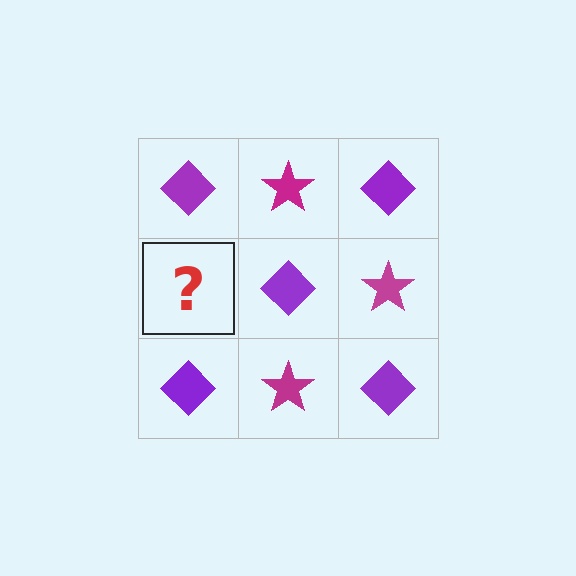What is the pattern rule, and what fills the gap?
The rule is that it alternates purple diamond and magenta star in a checkerboard pattern. The gap should be filled with a magenta star.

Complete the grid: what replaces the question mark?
The question mark should be replaced with a magenta star.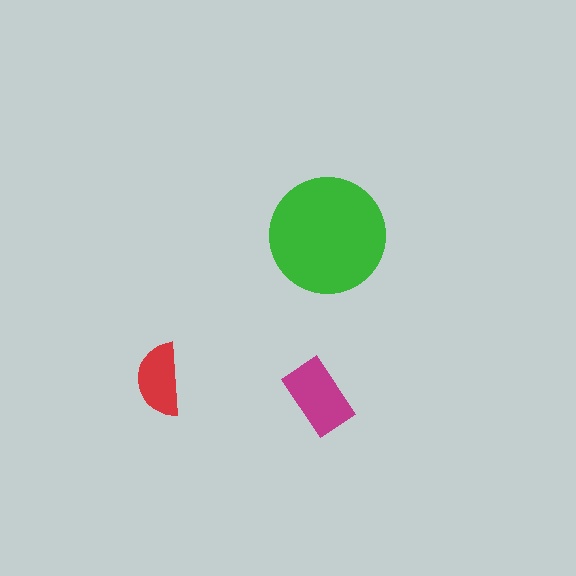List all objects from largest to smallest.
The green circle, the magenta rectangle, the red semicircle.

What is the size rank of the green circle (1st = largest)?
1st.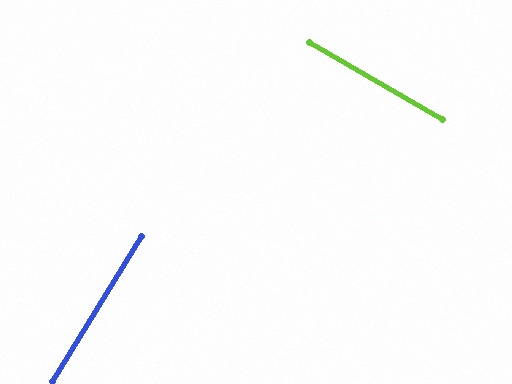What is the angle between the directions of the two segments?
Approximately 88 degrees.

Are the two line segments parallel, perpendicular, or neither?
Perpendicular — they meet at approximately 88°.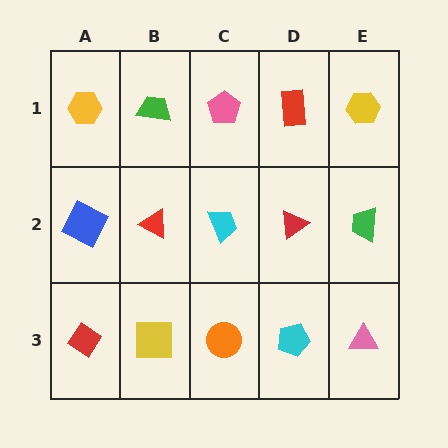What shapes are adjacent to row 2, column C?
A pink pentagon (row 1, column C), an orange circle (row 3, column C), a red triangle (row 2, column B), a red triangle (row 2, column D).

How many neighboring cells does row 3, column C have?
3.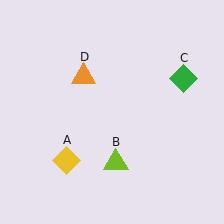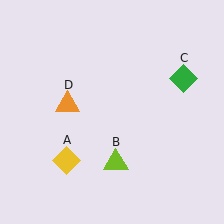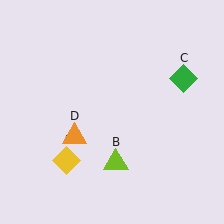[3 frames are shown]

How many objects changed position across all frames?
1 object changed position: orange triangle (object D).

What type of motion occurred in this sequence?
The orange triangle (object D) rotated counterclockwise around the center of the scene.